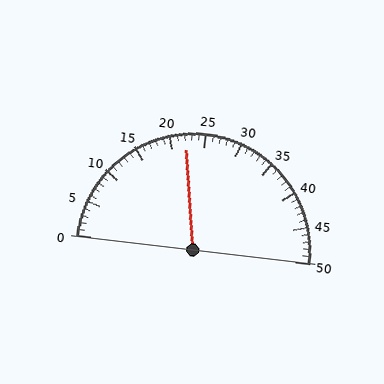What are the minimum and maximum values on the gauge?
The gauge ranges from 0 to 50.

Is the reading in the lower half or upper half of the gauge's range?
The reading is in the lower half of the range (0 to 50).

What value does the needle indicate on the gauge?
The needle indicates approximately 22.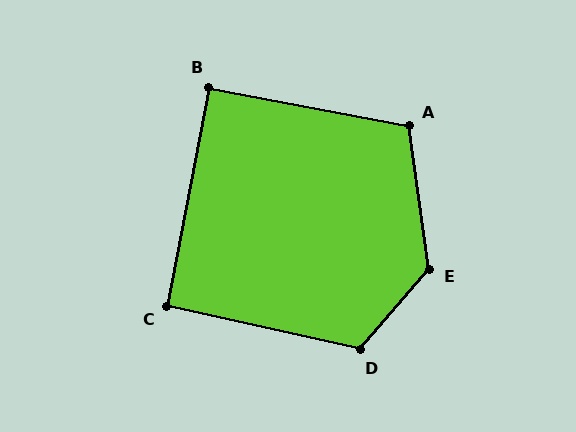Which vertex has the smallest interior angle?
B, at approximately 90 degrees.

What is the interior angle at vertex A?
Approximately 109 degrees (obtuse).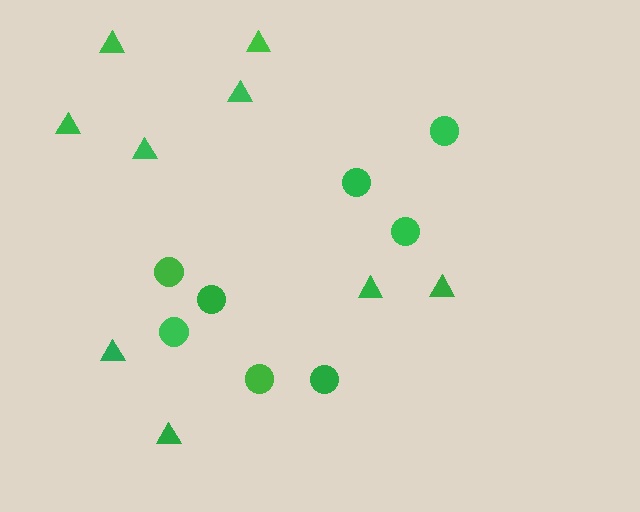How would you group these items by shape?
There are 2 groups: one group of triangles (9) and one group of circles (8).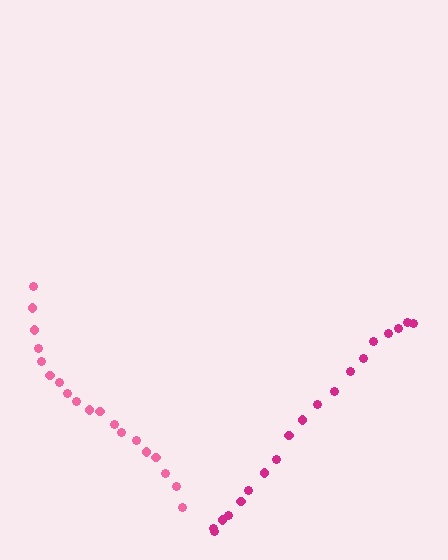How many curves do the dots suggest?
There are 2 distinct paths.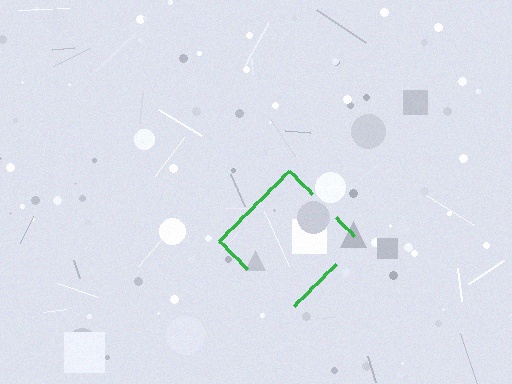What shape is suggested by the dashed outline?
The dashed outline suggests a diamond.